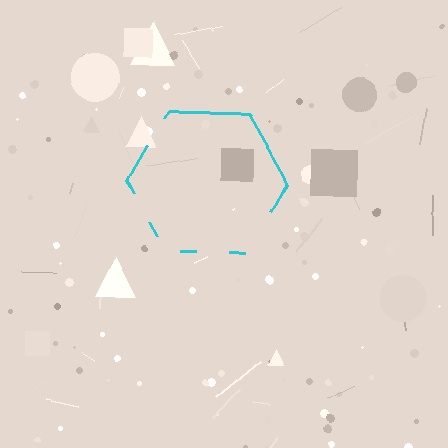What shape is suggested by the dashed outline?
The dashed outline suggests a hexagon.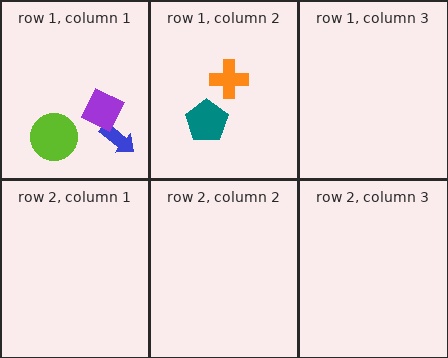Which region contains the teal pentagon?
The row 1, column 2 region.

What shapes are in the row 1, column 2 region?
The orange cross, the teal pentagon.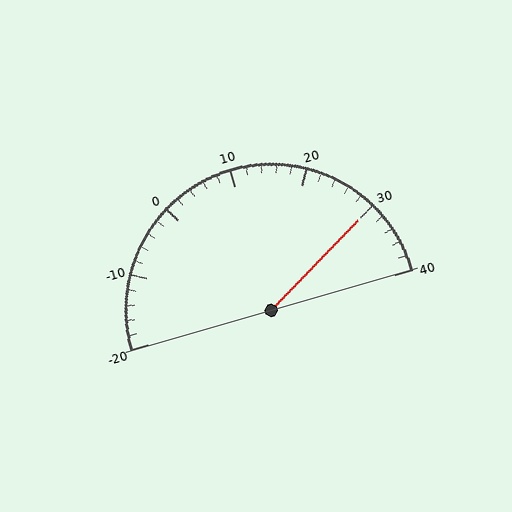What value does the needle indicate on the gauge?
The needle indicates approximately 30.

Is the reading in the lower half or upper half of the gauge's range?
The reading is in the upper half of the range (-20 to 40).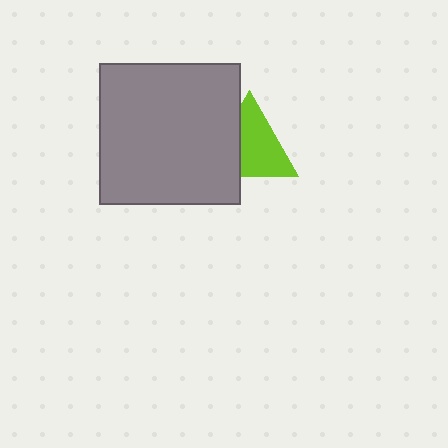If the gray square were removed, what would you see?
You would see the complete lime triangle.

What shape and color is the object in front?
The object in front is a gray square.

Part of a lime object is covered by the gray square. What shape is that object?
It is a triangle.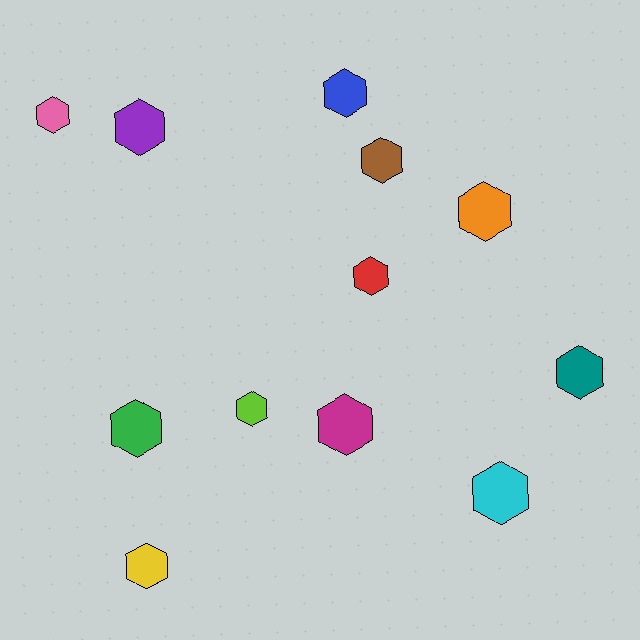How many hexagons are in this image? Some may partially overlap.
There are 12 hexagons.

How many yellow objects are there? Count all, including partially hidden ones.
There is 1 yellow object.